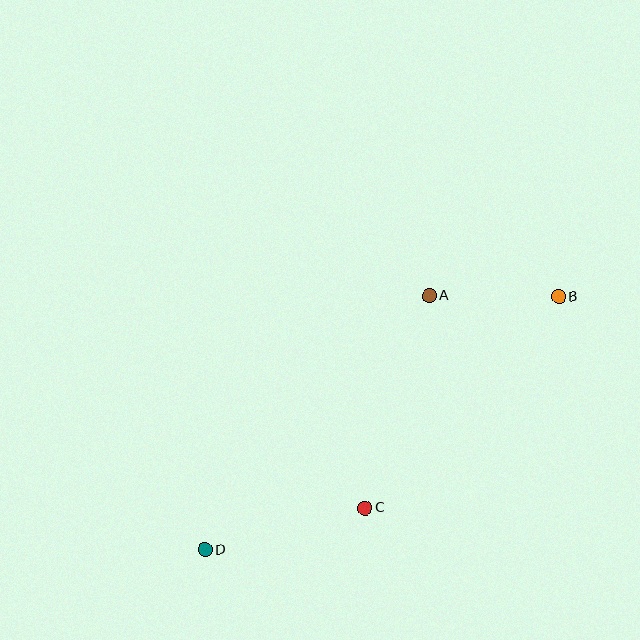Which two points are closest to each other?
Points A and B are closest to each other.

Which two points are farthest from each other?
Points B and D are farthest from each other.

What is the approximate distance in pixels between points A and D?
The distance between A and D is approximately 339 pixels.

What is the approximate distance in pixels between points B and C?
The distance between B and C is approximately 286 pixels.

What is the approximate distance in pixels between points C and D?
The distance between C and D is approximately 165 pixels.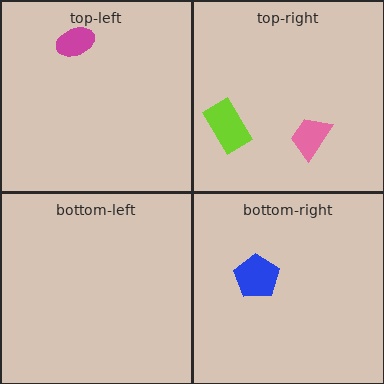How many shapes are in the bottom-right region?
1.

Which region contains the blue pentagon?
The bottom-right region.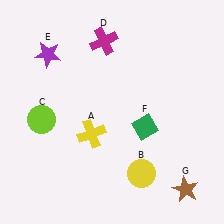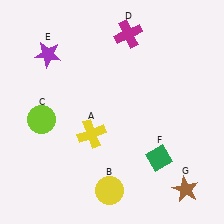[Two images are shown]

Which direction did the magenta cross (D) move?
The magenta cross (D) moved right.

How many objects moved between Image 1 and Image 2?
3 objects moved between the two images.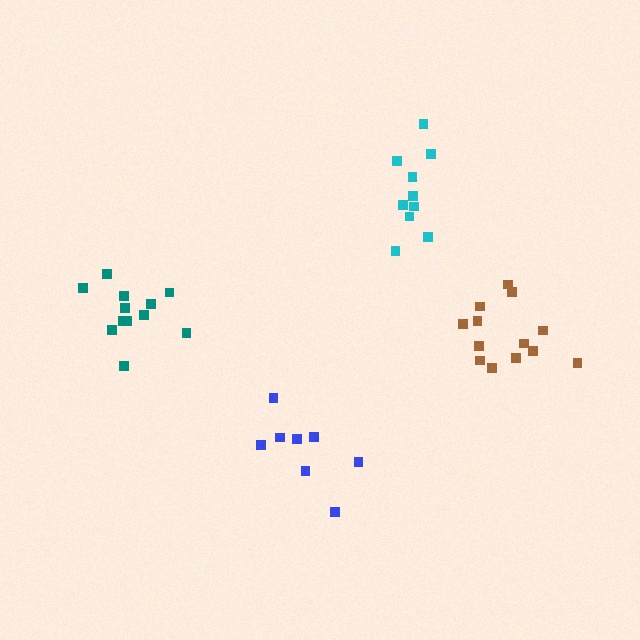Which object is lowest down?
The blue cluster is bottommost.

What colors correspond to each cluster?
The clusters are colored: brown, blue, teal, cyan.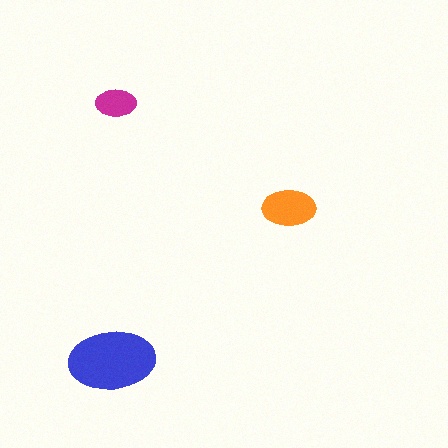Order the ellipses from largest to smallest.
the blue one, the orange one, the magenta one.